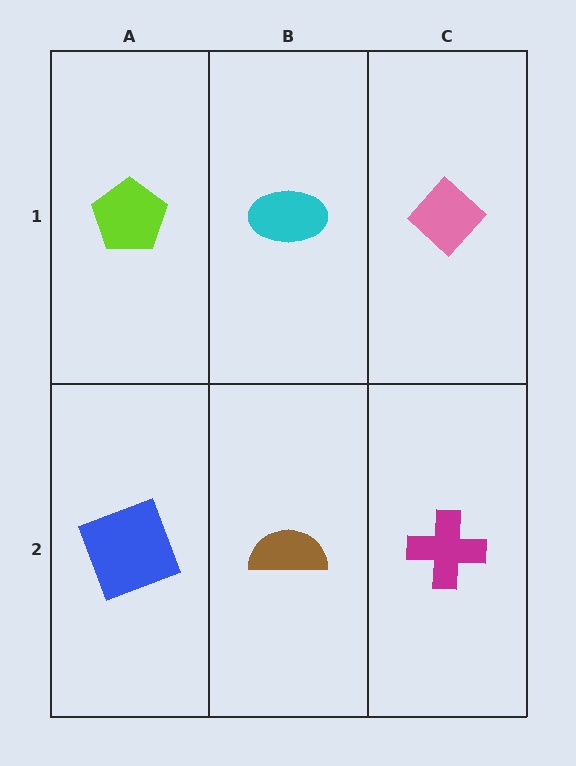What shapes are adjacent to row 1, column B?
A brown semicircle (row 2, column B), a lime pentagon (row 1, column A), a pink diamond (row 1, column C).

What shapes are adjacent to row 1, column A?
A blue square (row 2, column A), a cyan ellipse (row 1, column B).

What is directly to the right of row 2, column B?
A magenta cross.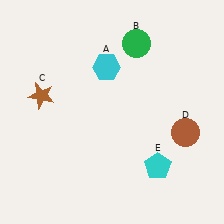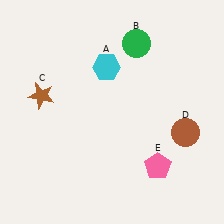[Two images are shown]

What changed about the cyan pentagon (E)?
In Image 1, E is cyan. In Image 2, it changed to pink.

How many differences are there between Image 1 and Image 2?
There is 1 difference between the two images.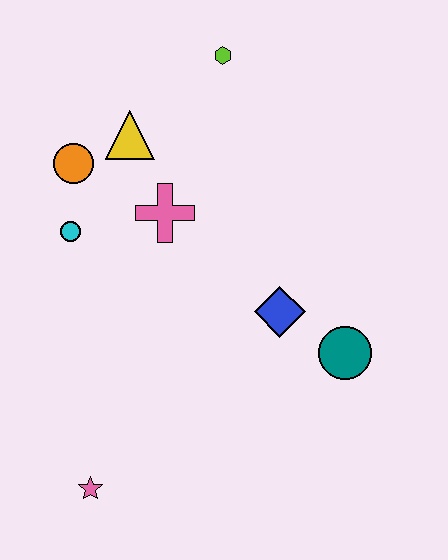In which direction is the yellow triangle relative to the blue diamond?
The yellow triangle is above the blue diamond.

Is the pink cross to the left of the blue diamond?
Yes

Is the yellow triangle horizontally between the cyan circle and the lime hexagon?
Yes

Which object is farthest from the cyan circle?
The teal circle is farthest from the cyan circle.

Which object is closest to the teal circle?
The blue diamond is closest to the teal circle.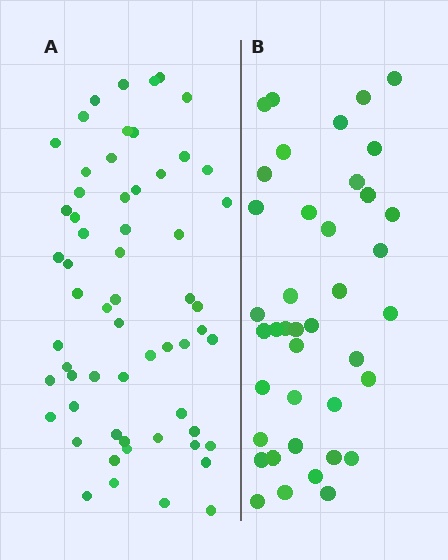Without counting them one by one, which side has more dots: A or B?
Region A (the left region) has more dots.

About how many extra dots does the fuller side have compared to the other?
Region A has approximately 20 more dots than region B.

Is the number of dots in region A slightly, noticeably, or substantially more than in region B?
Region A has substantially more. The ratio is roughly 1.5 to 1.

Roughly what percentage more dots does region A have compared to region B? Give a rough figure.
About 50% more.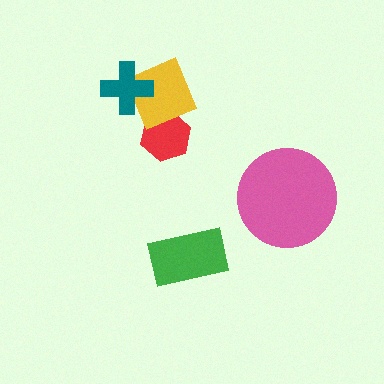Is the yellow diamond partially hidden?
Yes, it is partially covered by another shape.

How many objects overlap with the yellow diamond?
2 objects overlap with the yellow diamond.